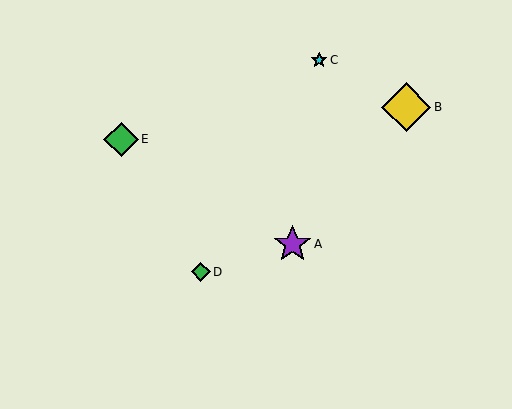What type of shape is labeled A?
Shape A is a purple star.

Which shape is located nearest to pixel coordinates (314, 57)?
The cyan star (labeled C) at (319, 60) is nearest to that location.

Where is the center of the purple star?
The center of the purple star is at (292, 244).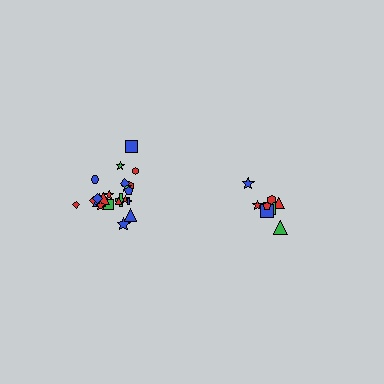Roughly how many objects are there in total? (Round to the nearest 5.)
Roughly 30 objects in total.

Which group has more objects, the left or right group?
The left group.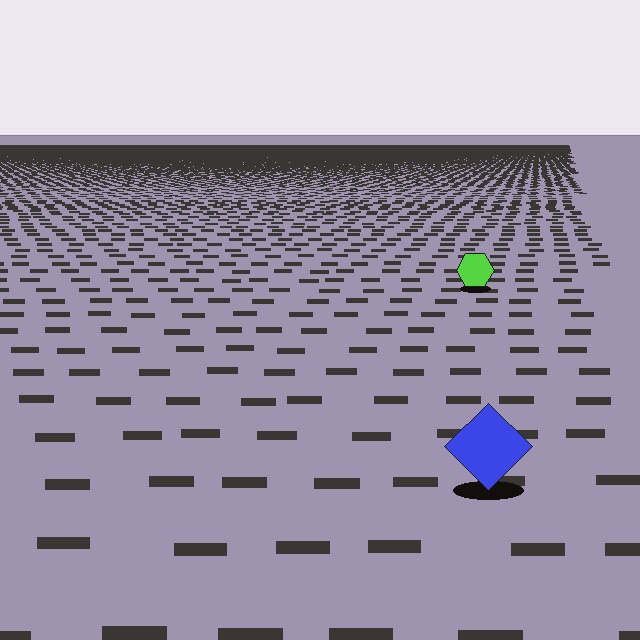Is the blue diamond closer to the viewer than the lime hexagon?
Yes. The blue diamond is closer — you can tell from the texture gradient: the ground texture is coarser near it.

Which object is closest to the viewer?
The blue diamond is closest. The texture marks near it are larger and more spread out.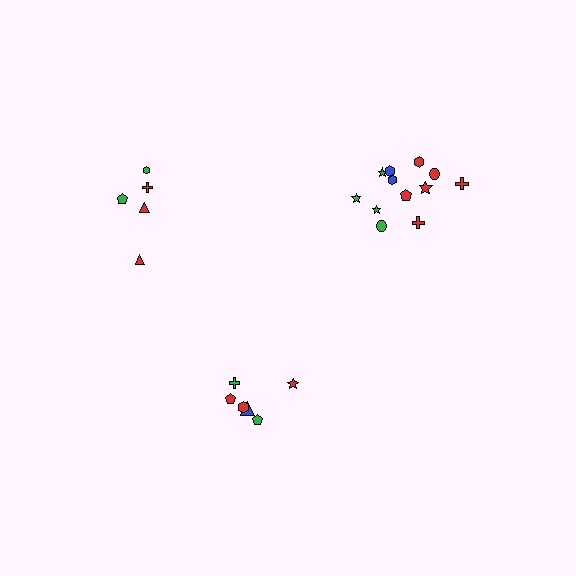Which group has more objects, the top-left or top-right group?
The top-right group.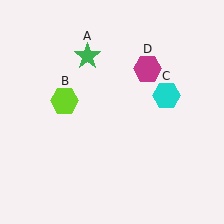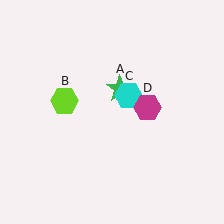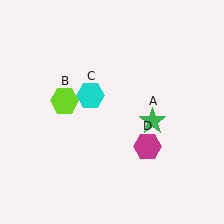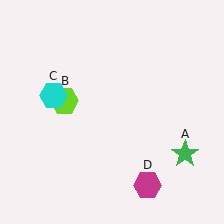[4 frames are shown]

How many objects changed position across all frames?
3 objects changed position: green star (object A), cyan hexagon (object C), magenta hexagon (object D).